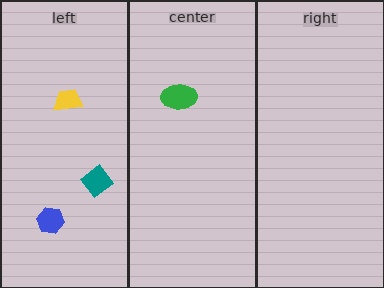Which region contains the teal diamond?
The left region.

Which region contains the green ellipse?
The center region.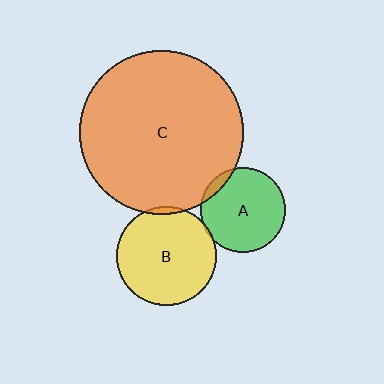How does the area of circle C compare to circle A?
Approximately 3.7 times.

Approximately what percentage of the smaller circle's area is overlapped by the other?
Approximately 5%.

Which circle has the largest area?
Circle C (orange).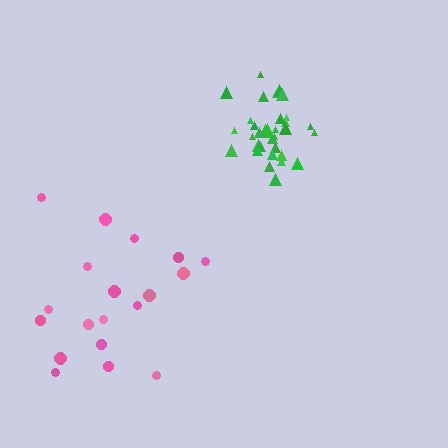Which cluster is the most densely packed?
Green.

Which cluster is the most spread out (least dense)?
Pink.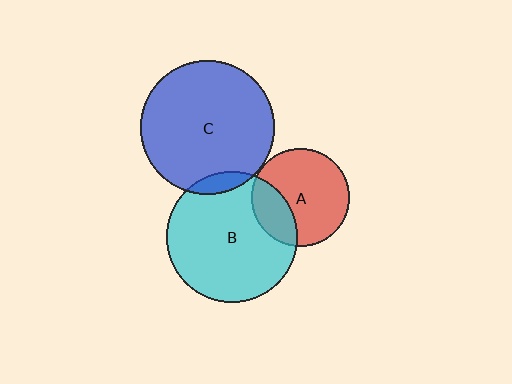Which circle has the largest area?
Circle C (blue).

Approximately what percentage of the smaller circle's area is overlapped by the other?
Approximately 25%.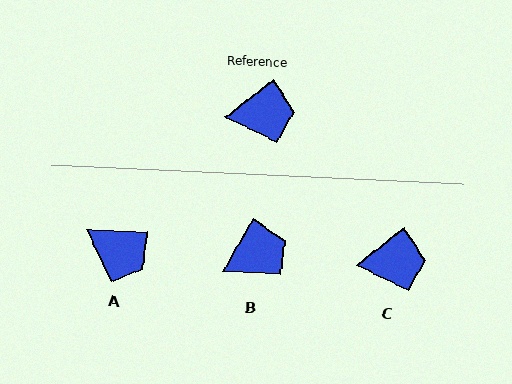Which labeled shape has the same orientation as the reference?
C.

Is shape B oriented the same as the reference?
No, it is off by about 22 degrees.